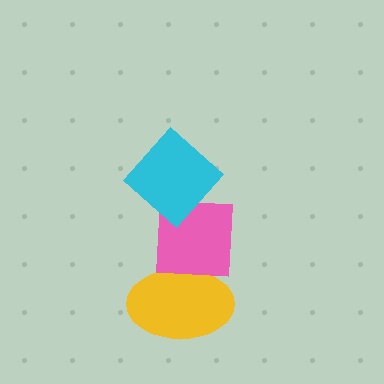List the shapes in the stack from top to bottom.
From top to bottom: the cyan diamond, the pink square, the yellow ellipse.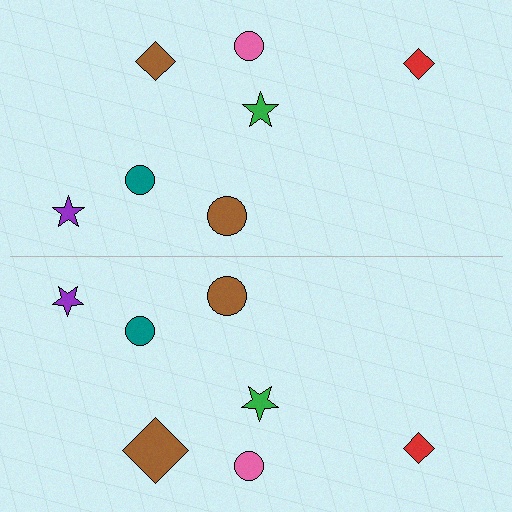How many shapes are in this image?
There are 14 shapes in this image.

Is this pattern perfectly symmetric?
No, the pattern is not perfectly symmetric. The brown diamond on the bottom side has a different size than its mirror counterpart.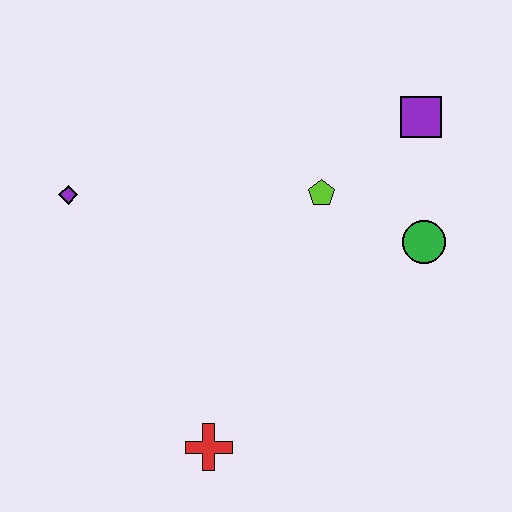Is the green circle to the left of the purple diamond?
No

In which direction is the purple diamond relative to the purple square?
The purple diamond is to the left of the purple square.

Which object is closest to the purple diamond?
The lime pentagon is closest to the purple diamond.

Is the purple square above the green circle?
Yes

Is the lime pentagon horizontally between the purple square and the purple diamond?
Yes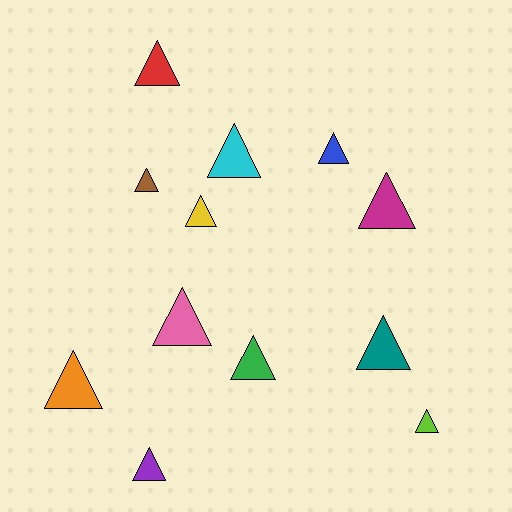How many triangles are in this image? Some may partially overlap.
There are 12 triangles.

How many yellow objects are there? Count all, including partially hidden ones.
There is 1 yellow object.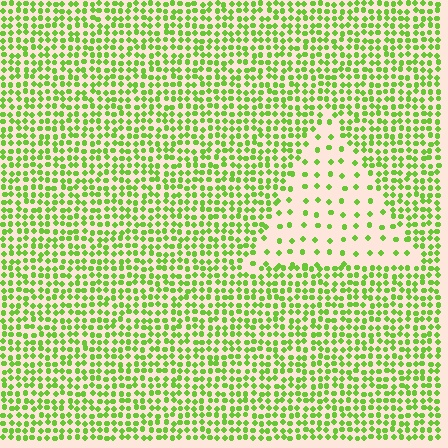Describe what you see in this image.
The image contains small lime elements arranged at two different densities. A triangle-shaped region is visible where the elements are less densely packed than the surrounding area.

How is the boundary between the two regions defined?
The boundary is defined by a change in element density (approximately 3.1x ratio). All elements are the same color, size, and shape.